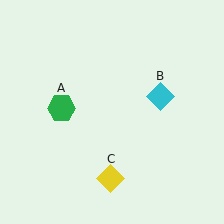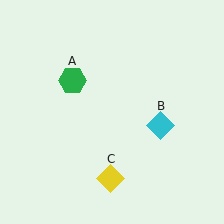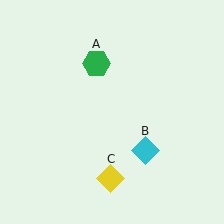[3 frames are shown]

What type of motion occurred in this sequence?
The green hexagon (object A), cyan diamond (object B) rotated clockwise around the center of the scene.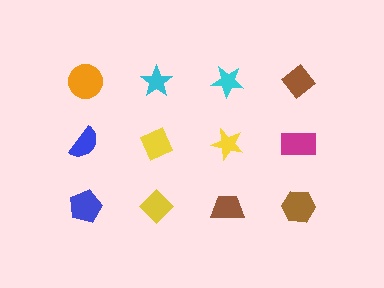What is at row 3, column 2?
A yellow diamond.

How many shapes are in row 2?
4 shapes.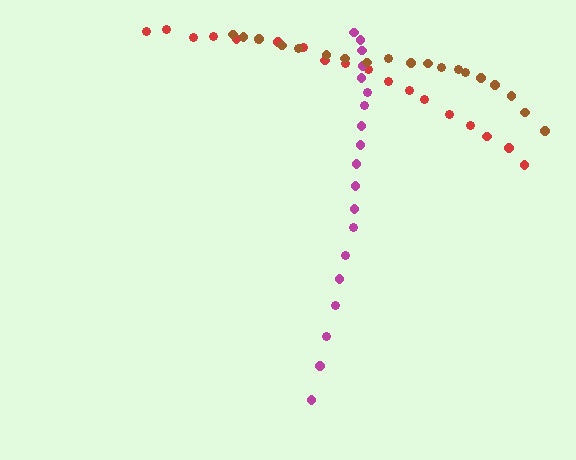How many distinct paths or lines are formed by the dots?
There are 3 distinct paths.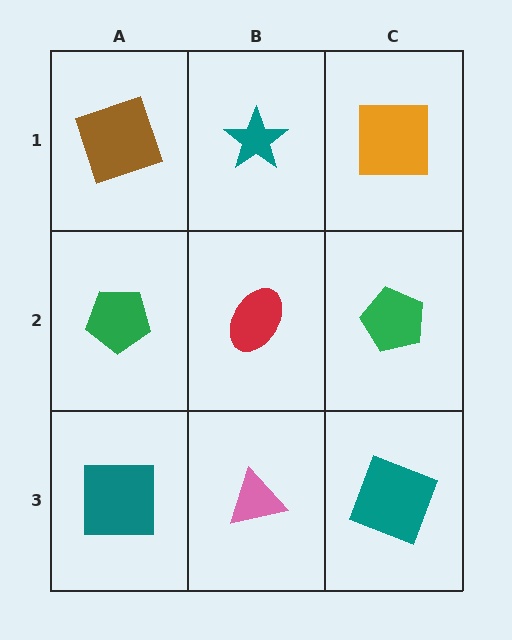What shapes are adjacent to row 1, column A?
A green pentagon (row 2, column A), a teal star (row 1, column B).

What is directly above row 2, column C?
An orange square.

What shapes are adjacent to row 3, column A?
A green pentagon (row 2, column A), a pink triangle (row 3, column B).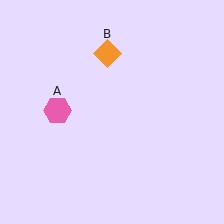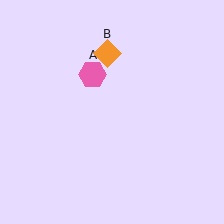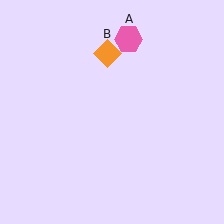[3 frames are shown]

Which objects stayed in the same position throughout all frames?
Orange diamond (object B) remained stationary.